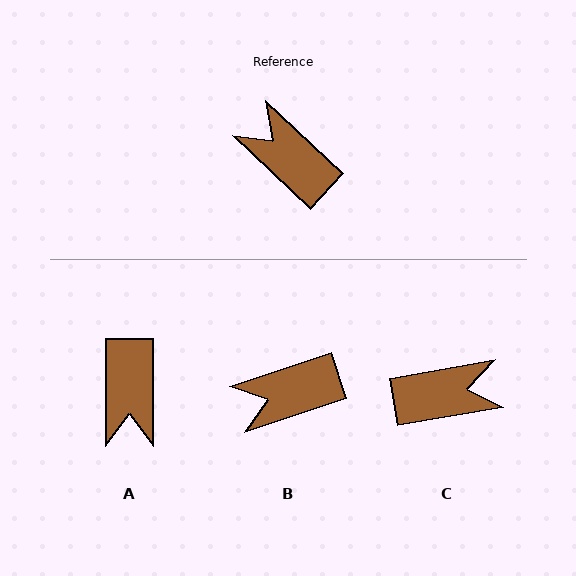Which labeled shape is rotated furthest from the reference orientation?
A, about 133 degrees away.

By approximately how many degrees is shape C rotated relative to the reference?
Approximately 127 degrees clockwise.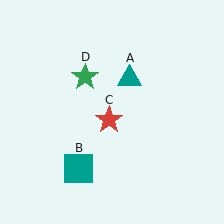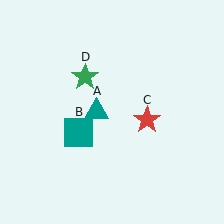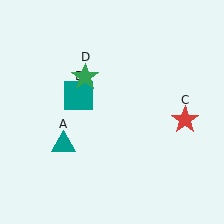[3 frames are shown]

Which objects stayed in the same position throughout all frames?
Green star (object D) remained stationary.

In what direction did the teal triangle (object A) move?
The teal triangle (object A) moved down and to the left.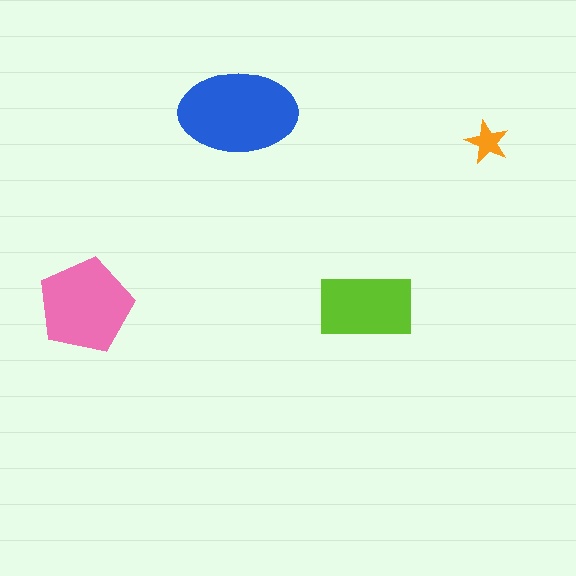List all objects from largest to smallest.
The blue ellipse, the pink pentagon, the lime rectangle, the orange star.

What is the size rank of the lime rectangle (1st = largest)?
3rd.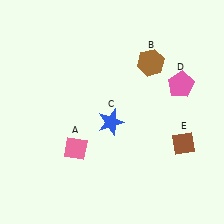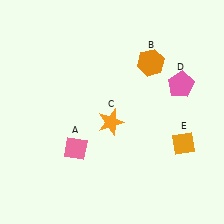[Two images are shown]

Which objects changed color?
B changed from brown to orange. C changed from blue to orange. E changed from brown to orange.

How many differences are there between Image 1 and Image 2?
There are 3 differences between the two images.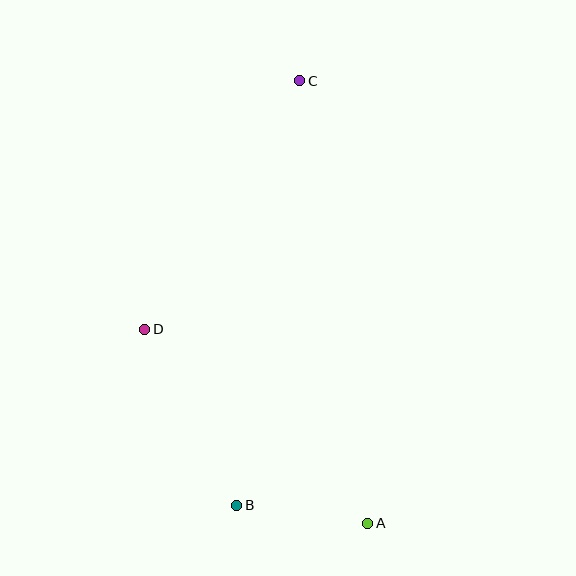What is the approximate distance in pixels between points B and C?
The distance between B and C is approximately 429 pixels.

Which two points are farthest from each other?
Points A and C are farthest from each other.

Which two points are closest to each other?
Points A and B are closest to each other.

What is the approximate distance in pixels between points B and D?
The distance between B and D is approximately 198 pixels.